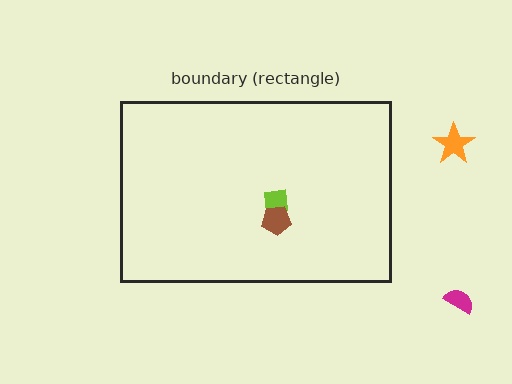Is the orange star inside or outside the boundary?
Outside.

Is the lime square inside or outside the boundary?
Inside.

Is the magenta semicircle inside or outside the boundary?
Outside.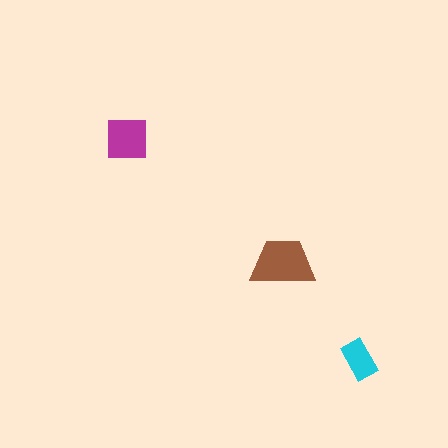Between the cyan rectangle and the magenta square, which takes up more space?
The magenta square.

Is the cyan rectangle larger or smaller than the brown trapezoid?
Smaller.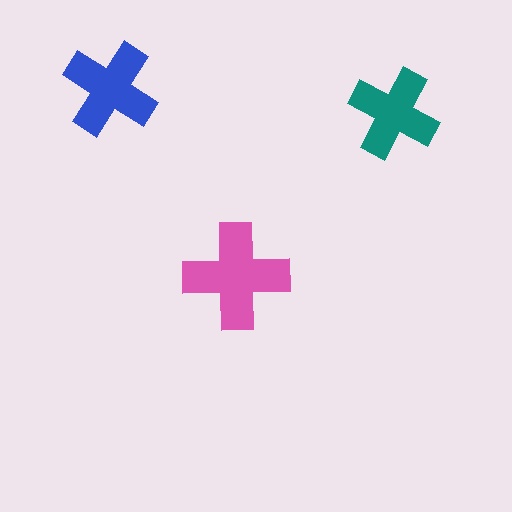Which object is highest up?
The blue cross is topmost.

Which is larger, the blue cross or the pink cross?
The pink one.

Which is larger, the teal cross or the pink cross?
The pink one.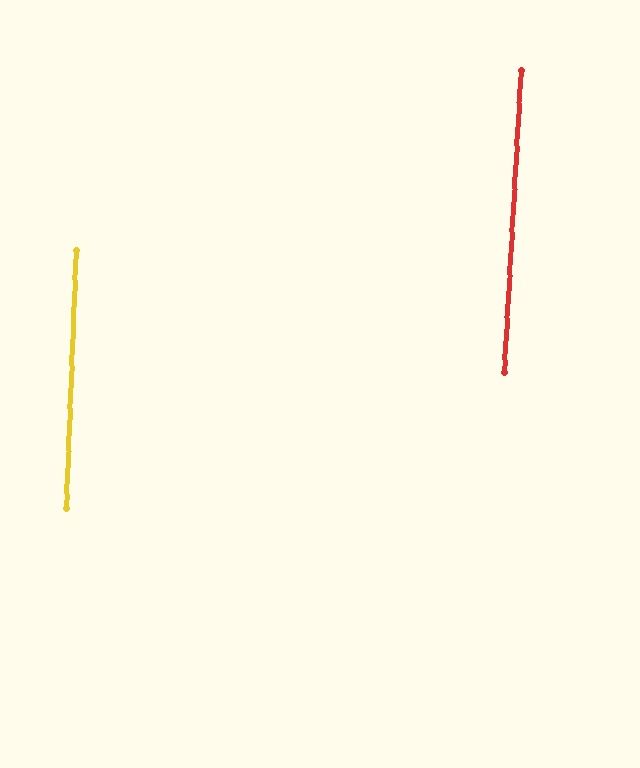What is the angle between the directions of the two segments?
Approximately 1 degree.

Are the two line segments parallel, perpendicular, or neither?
Parallel — their directions differ by only 1.0°.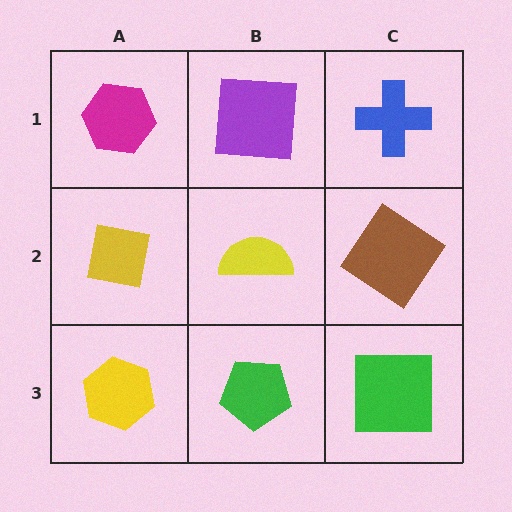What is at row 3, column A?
A yellow hexagon.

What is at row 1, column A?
A magenta hexagon.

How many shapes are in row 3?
3 shapes.